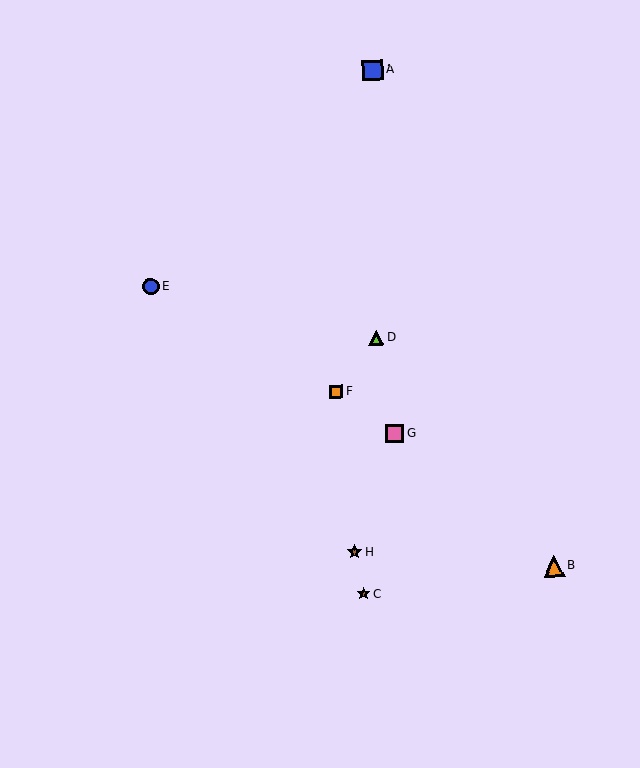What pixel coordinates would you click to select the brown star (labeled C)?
Click at (364, 594) to select the brown star C.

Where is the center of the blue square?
The center of the blue square is at (373, 70).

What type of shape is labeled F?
Shape F is an orange square.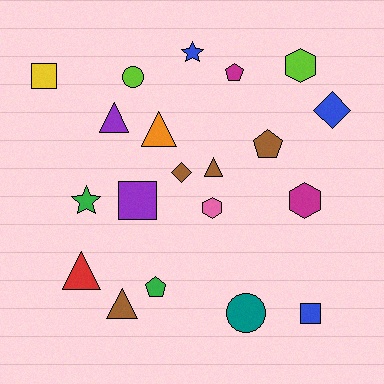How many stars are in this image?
There are 2 stars.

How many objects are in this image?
There are 20 objects.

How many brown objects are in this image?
There are 4 brown objects.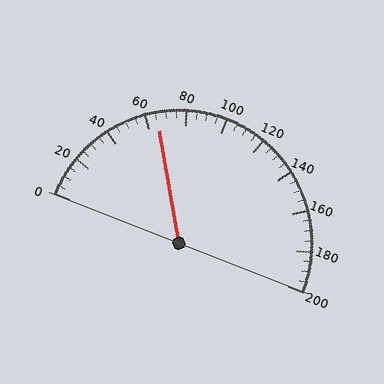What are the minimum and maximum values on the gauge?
The gauge ranges from 0 to 200.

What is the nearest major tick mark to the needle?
The nearest major tick mark is 60.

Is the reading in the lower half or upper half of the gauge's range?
The reading is in the lower half of the range (0 to 200).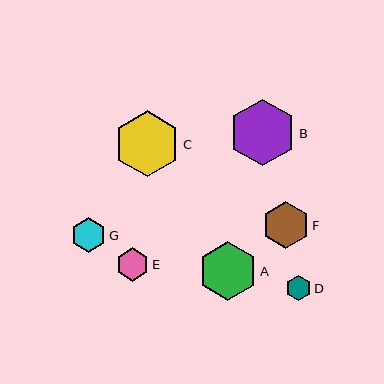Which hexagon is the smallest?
Hexagon D is the smallest with a size of approximately 25 pixels.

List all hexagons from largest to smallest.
From largest to smallest: B, C, A, F, G, E, D.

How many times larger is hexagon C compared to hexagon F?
Hexagon C is approximately 1.4 times the size of hexagon F.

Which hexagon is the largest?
Hexagon B is the largest with a size of approximately 66 pixels.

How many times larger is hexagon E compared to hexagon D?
Hexagon E is approximately 1.3 times the size of hexagon D.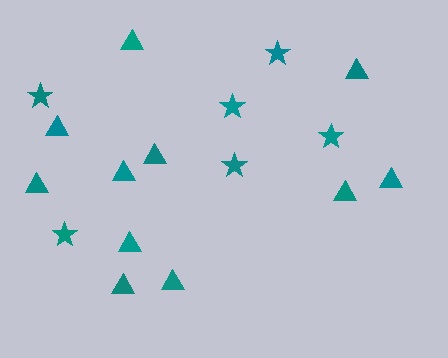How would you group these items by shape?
There are 2 groups: one group of stars (6) and one group of triangles (11).